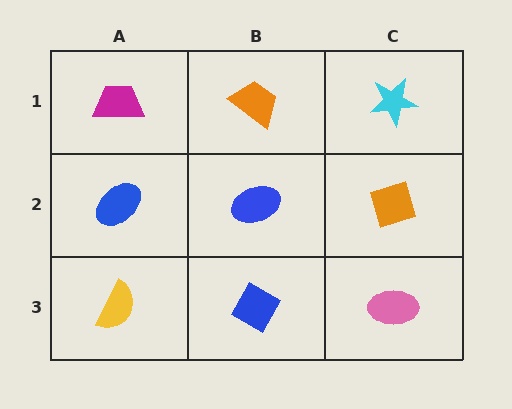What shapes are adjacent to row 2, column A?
A magenta trapezoid (row 1, column A), a yellow semicircle (row 3, column A), a blue ellipse (row 2, column B).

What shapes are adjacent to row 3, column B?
A blue ellipse (row 2, column B), a yellow semicircle (row 3, column A), a pink ellipse (row 3, column C).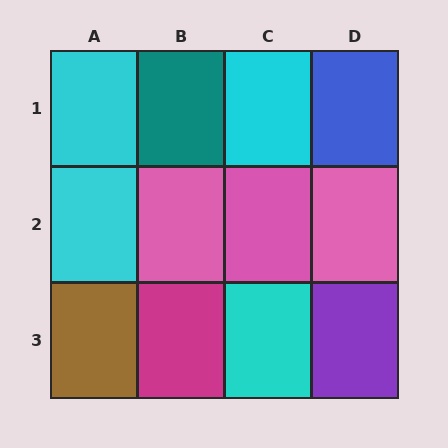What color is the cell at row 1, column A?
Cyan.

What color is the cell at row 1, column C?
Cyan.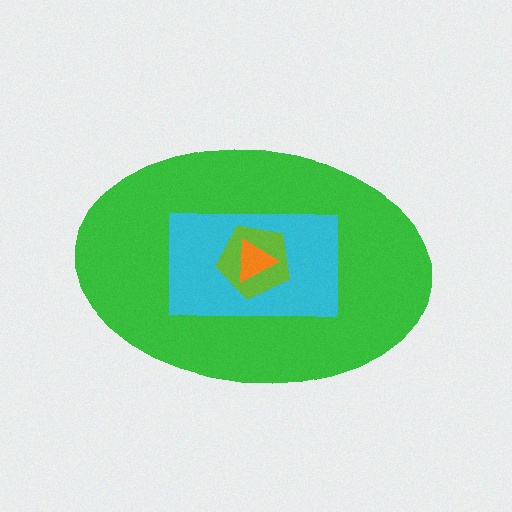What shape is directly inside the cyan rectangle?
The lime pentagon.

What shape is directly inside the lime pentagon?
The orange triangle.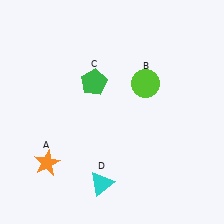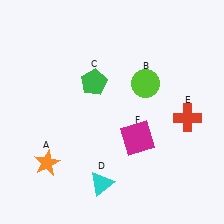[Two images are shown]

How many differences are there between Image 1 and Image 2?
There are 2 differences between the two images.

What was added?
A red cross (E), a magenta square (F) were added in Image 2.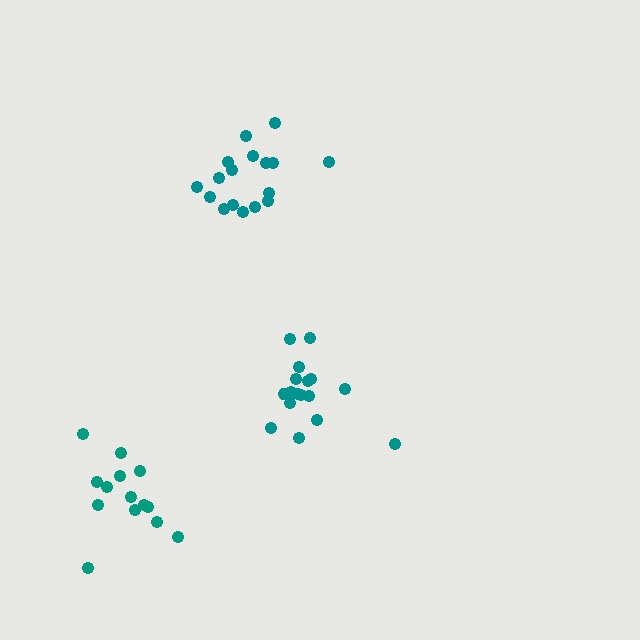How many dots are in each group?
Group 1: 17 dots, Group 2: 17 dots, Group 3: 14 dots (48 total).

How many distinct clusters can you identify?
There are 3 distinct clusters.